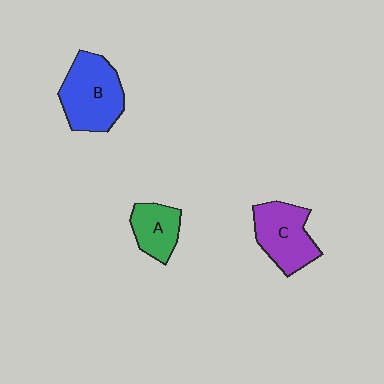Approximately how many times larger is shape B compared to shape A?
Approximately 1.7 times.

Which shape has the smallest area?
Shape A (green).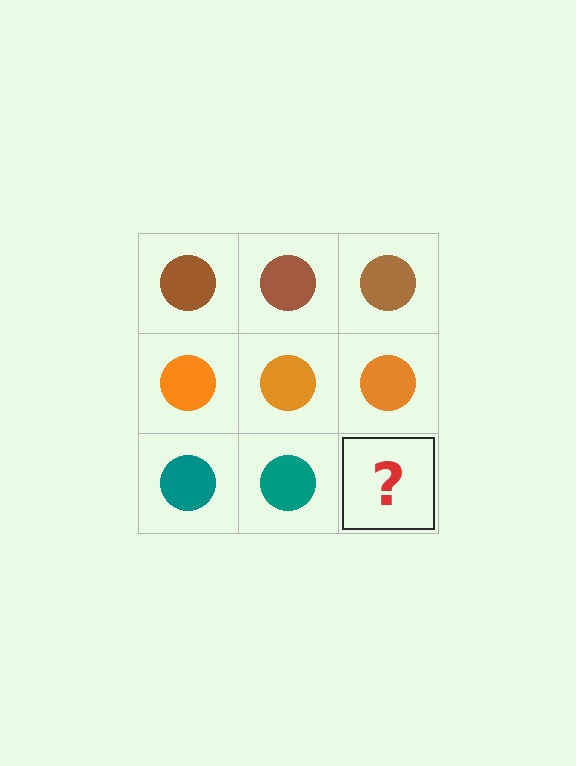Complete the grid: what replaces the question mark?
The question mark should be replaced with a teal circle.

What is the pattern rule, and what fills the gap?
The rule is that each row has a consistent color. The gap should be filled with a teal circle.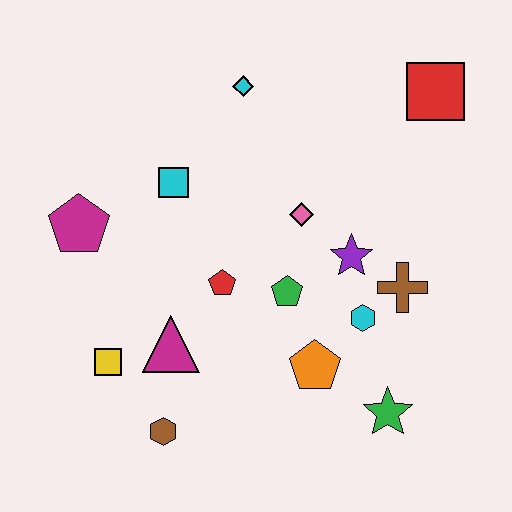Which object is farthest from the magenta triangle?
The red square is farthest from the magenta triangle.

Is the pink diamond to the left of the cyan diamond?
No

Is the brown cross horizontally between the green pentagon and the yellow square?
No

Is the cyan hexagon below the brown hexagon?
No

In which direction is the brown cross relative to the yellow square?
The brown cross is to the right of the yellow square.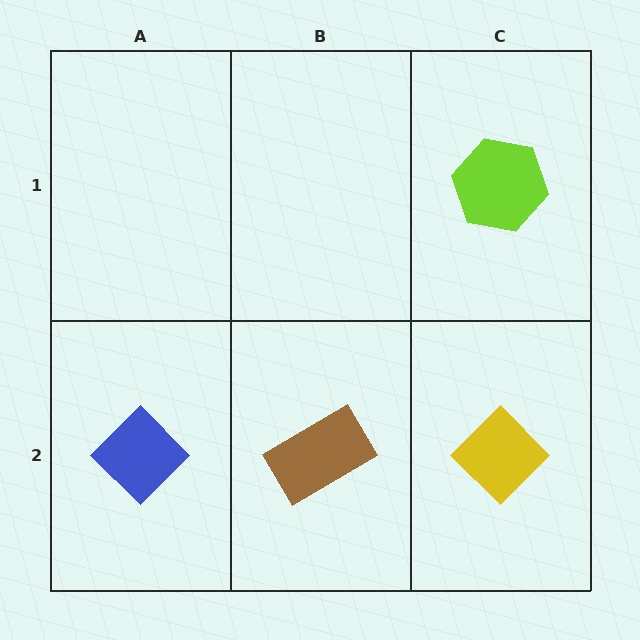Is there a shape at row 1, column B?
No, that cell is empty.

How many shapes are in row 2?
3 shapes.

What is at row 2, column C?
A yellow diamond.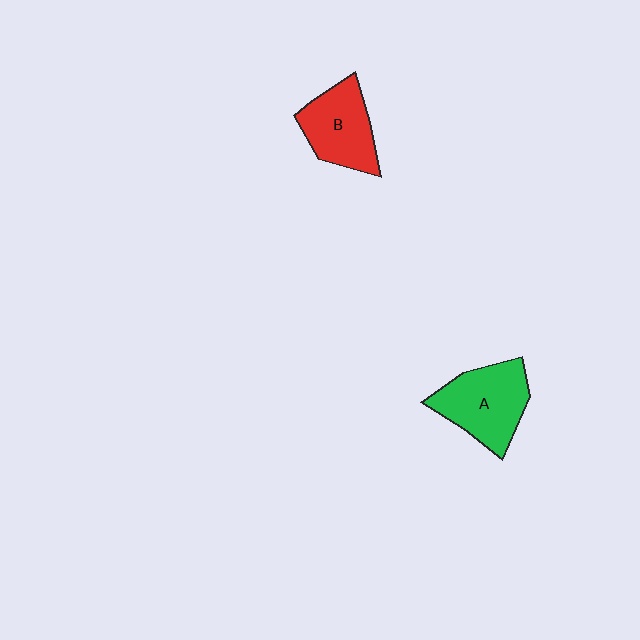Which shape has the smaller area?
Shape B (red).